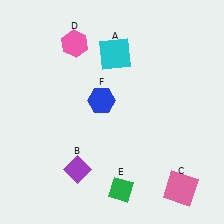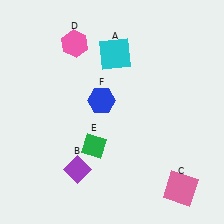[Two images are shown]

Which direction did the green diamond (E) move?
The green diamond (E) moved up.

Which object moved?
The green diamond (E) moved up.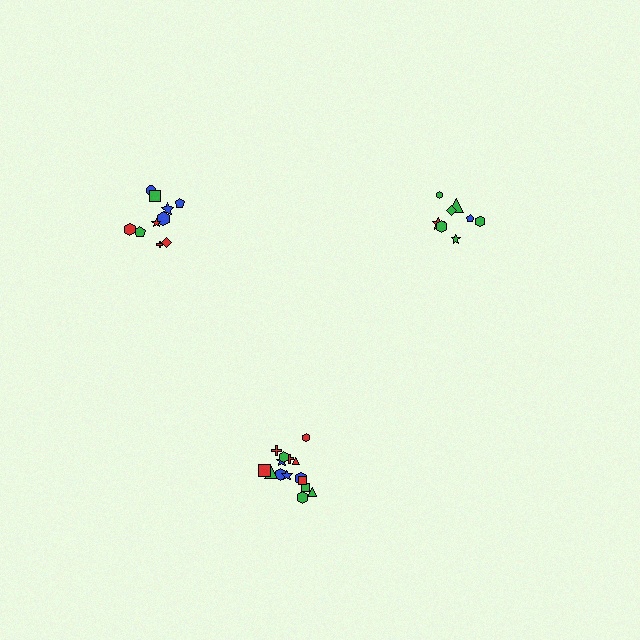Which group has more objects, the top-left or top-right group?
The top-left group.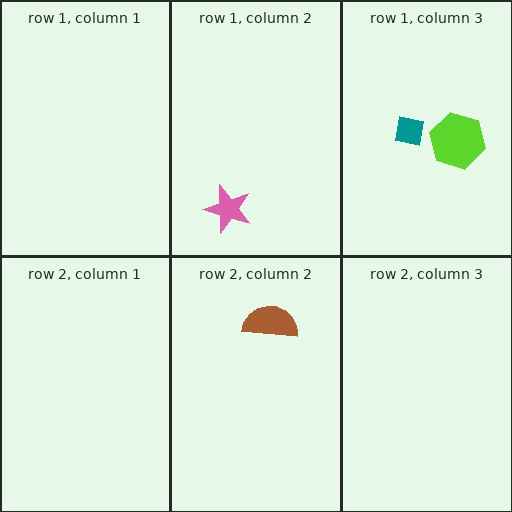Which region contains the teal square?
The row 1, column 3 region.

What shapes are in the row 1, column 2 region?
The pink star.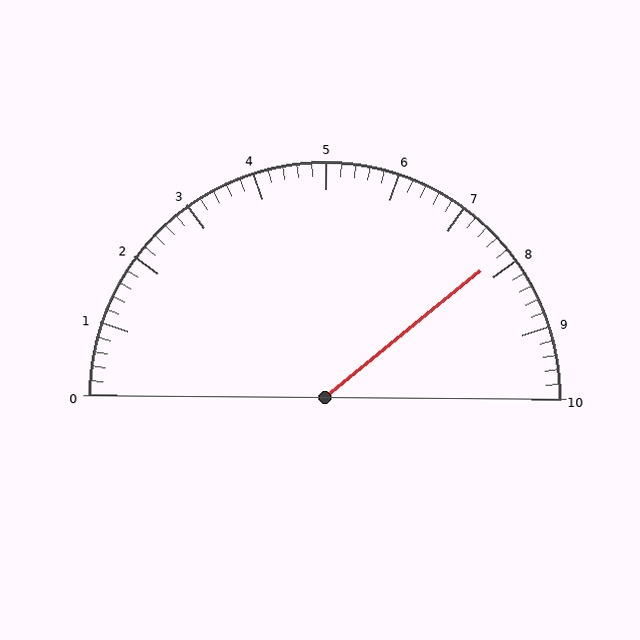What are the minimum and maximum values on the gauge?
The gauge ranges from 0 to 10.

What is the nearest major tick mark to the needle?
The nearest major tick mark is 8.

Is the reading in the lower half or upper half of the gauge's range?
The reading is in the upper half of the range (0 to 10).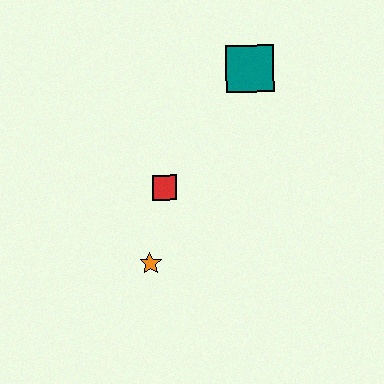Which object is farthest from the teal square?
The orange star is farthest from the teal square.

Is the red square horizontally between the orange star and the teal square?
Yes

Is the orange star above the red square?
No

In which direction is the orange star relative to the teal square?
The orange star is below the teal square.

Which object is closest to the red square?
The orange star is closest to the red square.